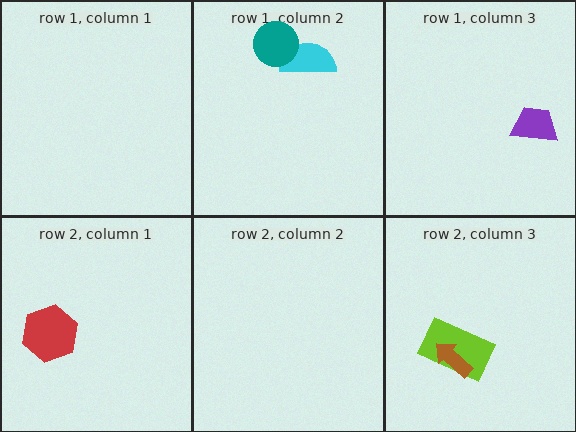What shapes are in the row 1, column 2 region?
The cyan semicircle, the teal circle.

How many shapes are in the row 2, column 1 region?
1.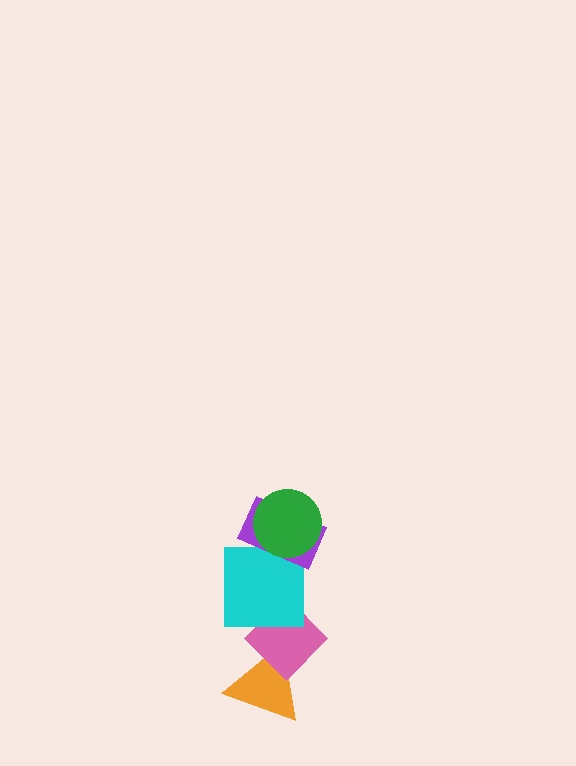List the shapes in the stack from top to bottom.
From top to bottom: the green circle, the purple rectangle, the cyan square, the pink diamond, the orange triangle.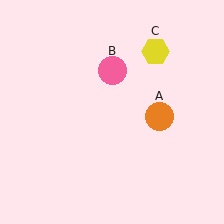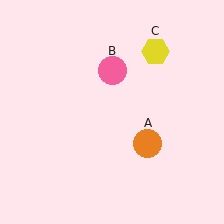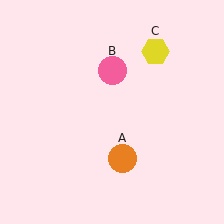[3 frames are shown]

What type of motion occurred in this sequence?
The orange circle (object A) rotated clockwise around the center of the scene.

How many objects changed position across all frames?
1 object changed position: orange circle (object A).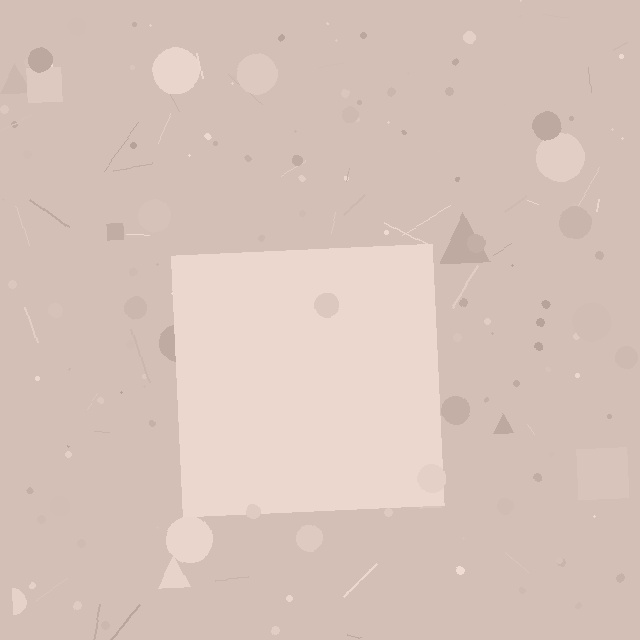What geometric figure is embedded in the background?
A square is embedded in the background.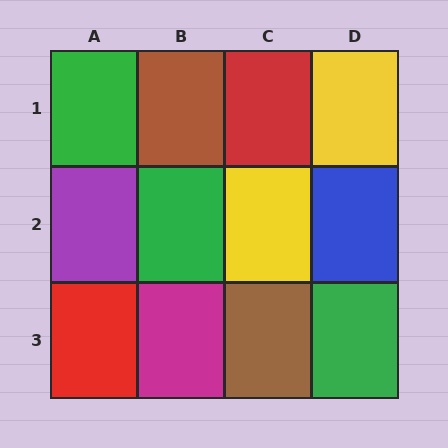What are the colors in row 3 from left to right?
Red, magenta, brown, green.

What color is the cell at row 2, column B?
Green.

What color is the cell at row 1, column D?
Yellow.